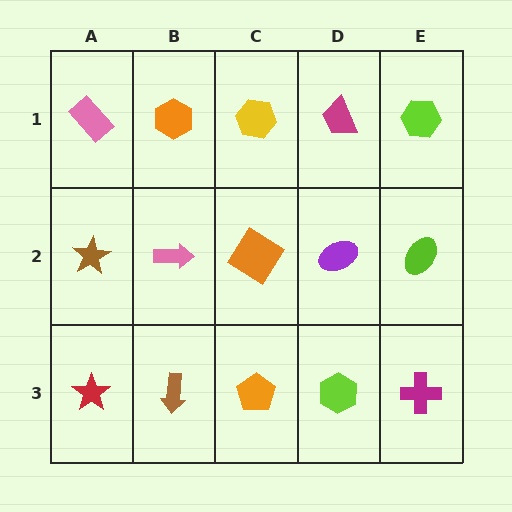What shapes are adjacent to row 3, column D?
A purple ellipse (row 2, column D), an orange pentagon (row 3, column C), a magenta cross (row 3, column E).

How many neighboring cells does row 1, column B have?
3.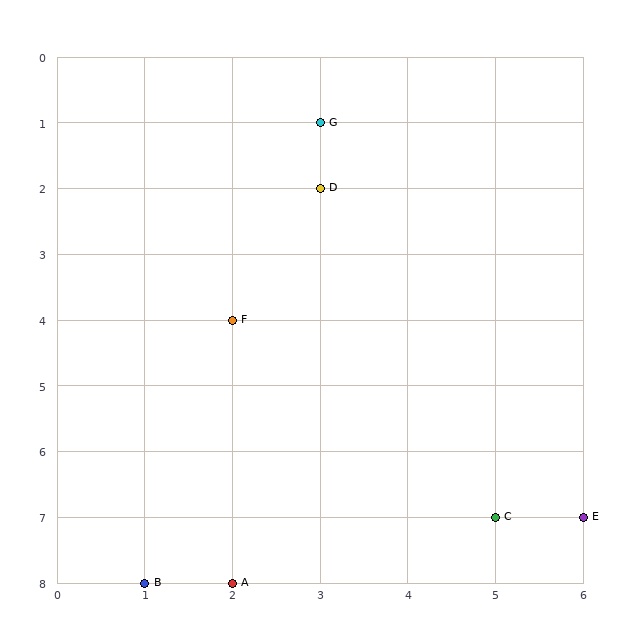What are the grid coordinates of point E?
Point E is at grid coordinates (6, 7).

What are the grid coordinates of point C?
Point C is at grid coordinates (5, 7).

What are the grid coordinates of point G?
Point G is at grid coordinates (3, 1).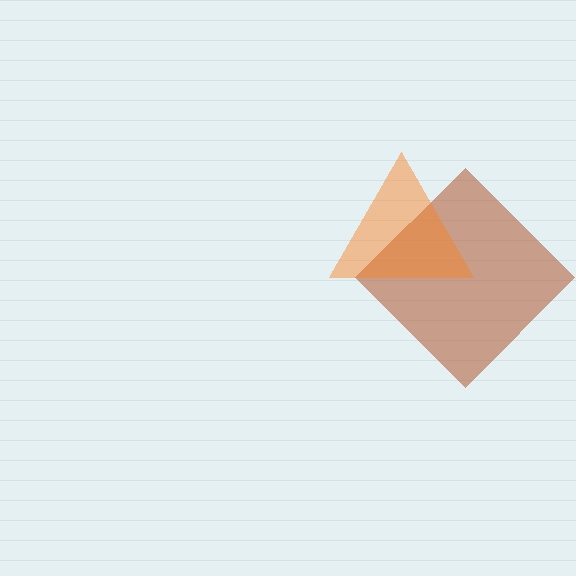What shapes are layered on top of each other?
The layered shapes are: a brown diamond, an orange triangle.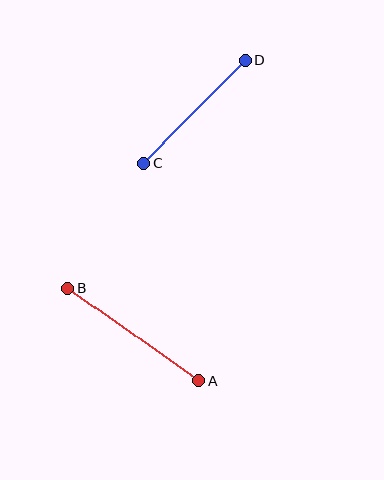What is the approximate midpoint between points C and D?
The midpoint is at approximately (194, 112) pixels.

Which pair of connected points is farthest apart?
Points A and B are farthest apart.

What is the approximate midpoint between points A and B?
The midpoint is at approximately (133, 334) pixels.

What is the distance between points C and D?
The distance is approximately 145 pixels.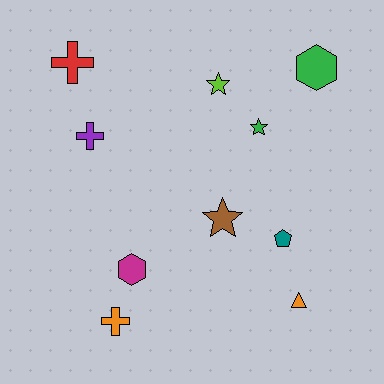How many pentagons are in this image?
There is 1 pentagon.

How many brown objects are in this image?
There is 1 brown object.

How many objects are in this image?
There are 10 objects.